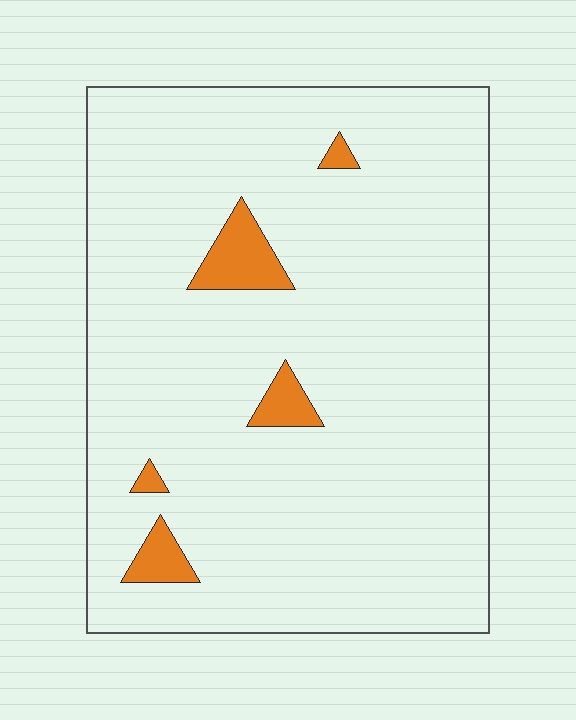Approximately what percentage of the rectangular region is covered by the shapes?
Approximately 5%.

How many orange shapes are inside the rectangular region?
5.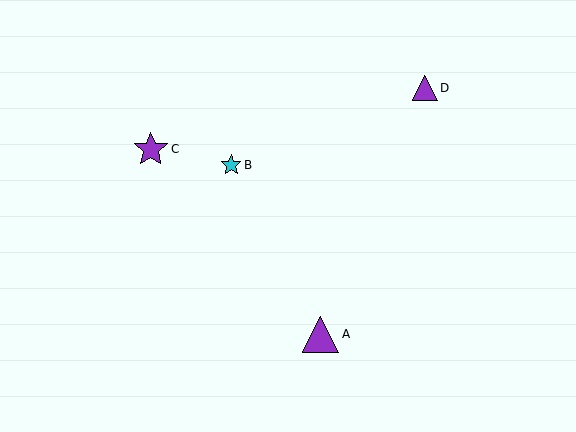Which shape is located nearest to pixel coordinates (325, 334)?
The purple triangle (labeled A) at (321, 334) is nearest to that location.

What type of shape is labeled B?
Shape B is a cyan star.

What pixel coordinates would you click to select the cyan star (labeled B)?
Click at (231, 165) to select the cyan star B.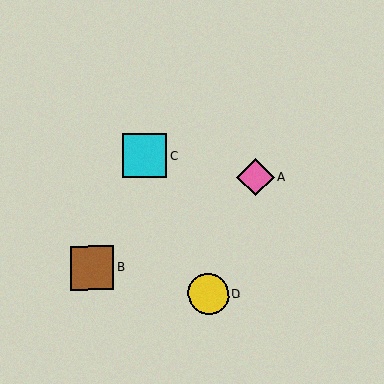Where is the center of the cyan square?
The center of the cyan square is at (145, 156).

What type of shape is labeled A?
Shape A is a pink diamond.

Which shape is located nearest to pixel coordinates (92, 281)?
The brown square (labeled B) at (92, 268) is nearest to that location.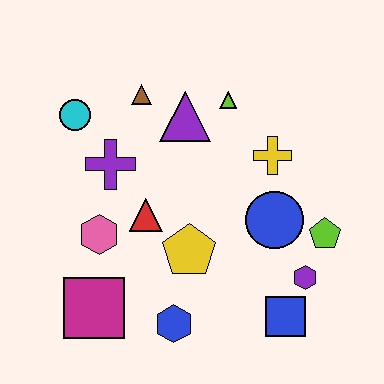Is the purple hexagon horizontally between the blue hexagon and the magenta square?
No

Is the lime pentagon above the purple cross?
No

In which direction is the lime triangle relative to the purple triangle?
The lime triangle is to the right of the purple triangle.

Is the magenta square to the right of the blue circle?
No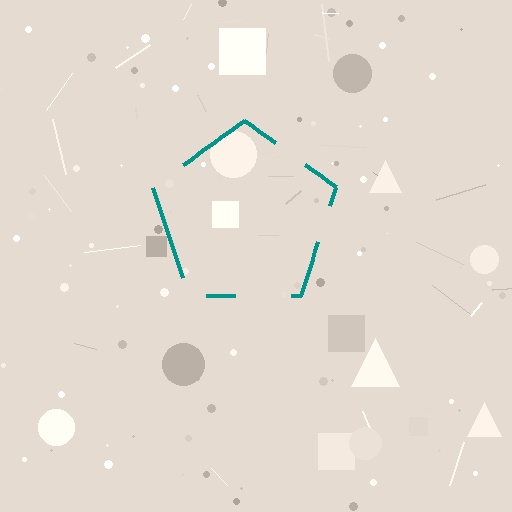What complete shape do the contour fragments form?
The contour fragments form a pentagon.